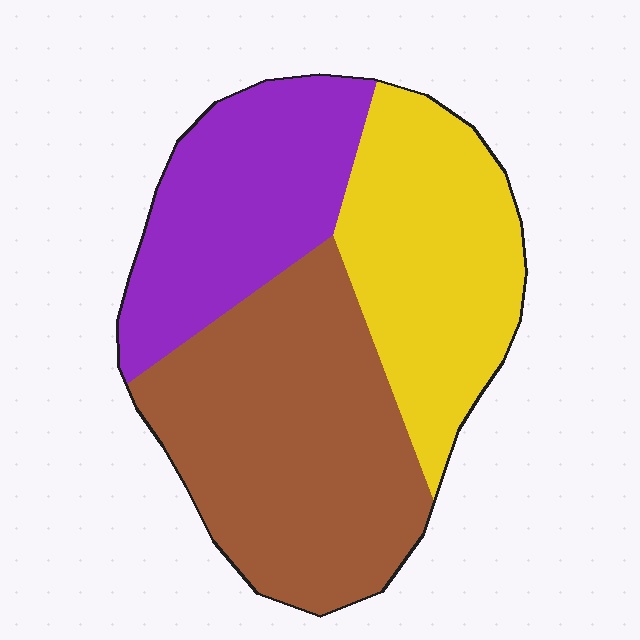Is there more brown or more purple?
Brown.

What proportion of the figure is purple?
Purple takes up about one quarter (1/4) of the figure.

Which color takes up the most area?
Brown, at roughly 45%.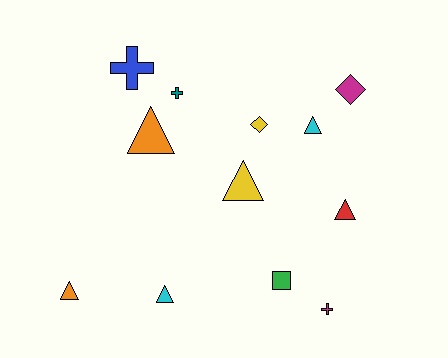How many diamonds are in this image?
There are 2 diamonds.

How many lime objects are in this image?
There are no lime objects.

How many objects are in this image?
There are 12 objects.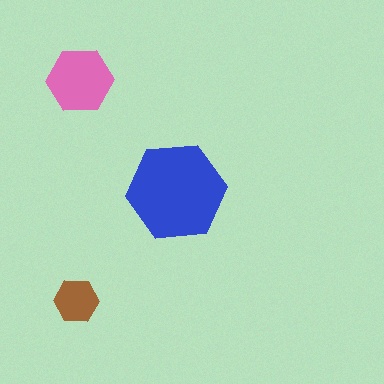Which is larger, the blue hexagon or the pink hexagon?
The blue one.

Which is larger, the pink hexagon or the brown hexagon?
The pink one.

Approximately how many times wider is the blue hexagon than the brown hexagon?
About 2 times wider.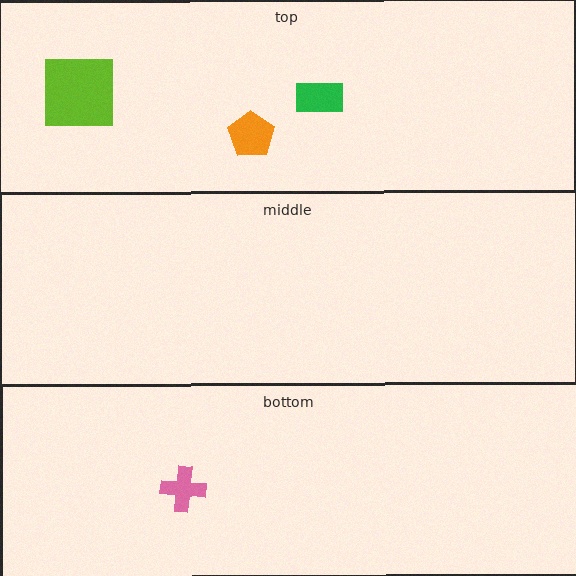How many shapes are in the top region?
3.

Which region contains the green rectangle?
The top region.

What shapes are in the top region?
The orange pentagon, the green rectangle, the lime square.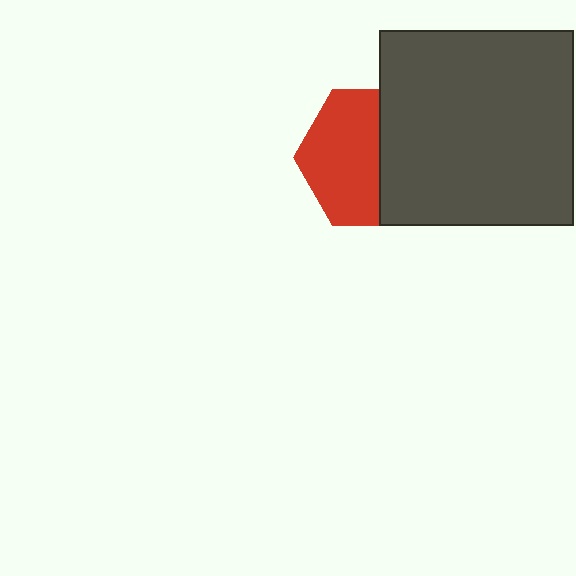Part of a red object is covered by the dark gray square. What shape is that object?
It is a hexagon.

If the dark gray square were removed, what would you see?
You would see the complete red hexagon.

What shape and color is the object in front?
The object in front is a dark gray square.